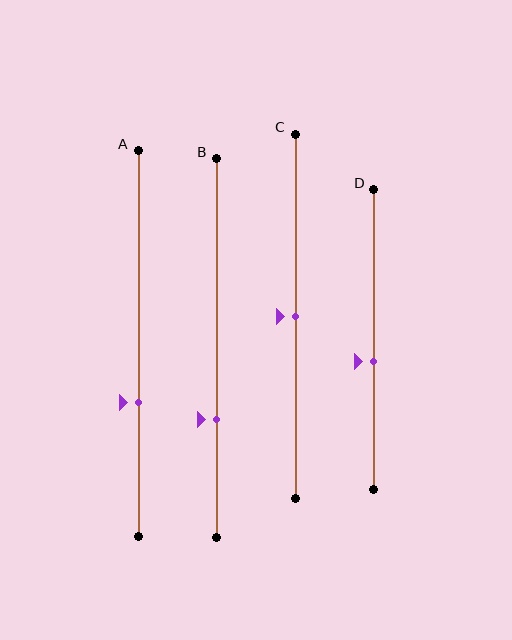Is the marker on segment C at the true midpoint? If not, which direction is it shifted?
Yes, the marker on segment C is at the true midpoint.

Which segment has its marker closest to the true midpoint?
Segment C has its marker closest to the true midpoint.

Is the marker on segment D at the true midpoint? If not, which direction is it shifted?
No, the marker on segment D is shifted downward by about 7% of the segment length.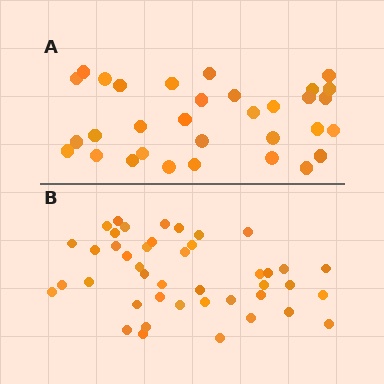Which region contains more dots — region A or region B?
Region B (the bottom region) has more dots.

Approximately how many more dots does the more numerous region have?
Region B has roughly 12 or so more dots than region A.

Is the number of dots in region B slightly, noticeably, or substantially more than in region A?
Region B has noticeably more, but not dramatically so. The ratio is roughly 1.3 to 1.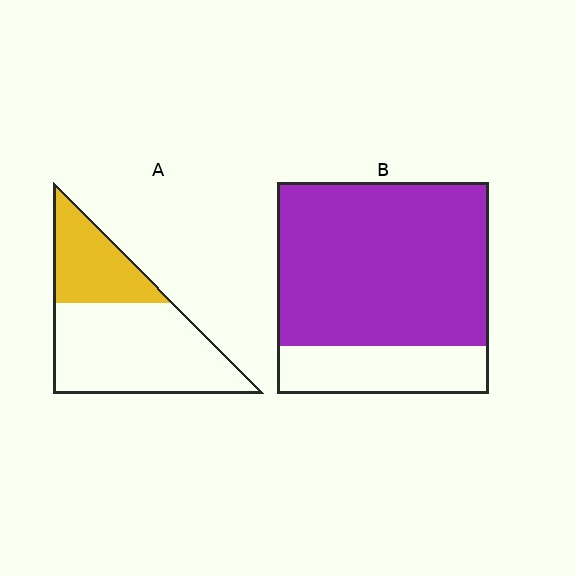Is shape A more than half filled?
No.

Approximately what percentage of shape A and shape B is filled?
A is approximately 35% and B is approximately 75%.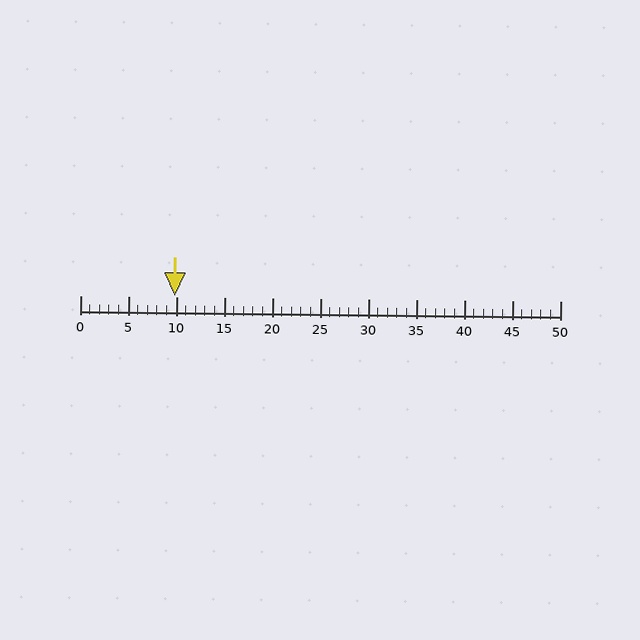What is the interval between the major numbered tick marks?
The major tick marks are spaced 5 units apart.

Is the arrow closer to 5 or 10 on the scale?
The arrow is closer to 10.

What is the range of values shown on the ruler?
The ruler shows values from 0 to 50.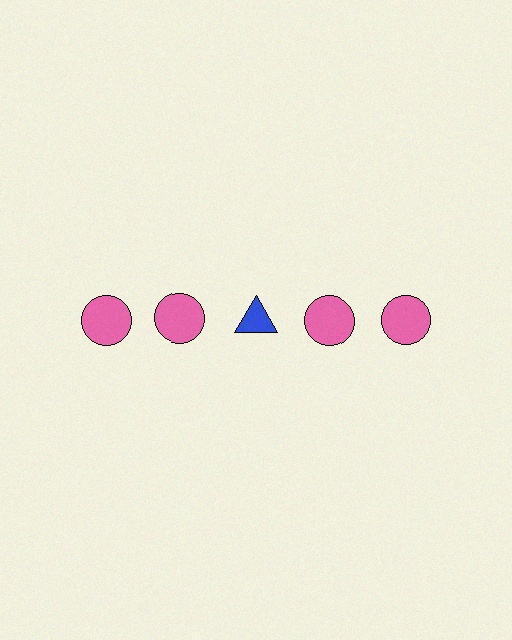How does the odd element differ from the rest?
It differs in both color (blue instead of pink) and shape (triangle instead of circle).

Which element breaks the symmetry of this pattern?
The blue triangle in the top row, center column breaks the symmetry. All other shapes are pink circles.